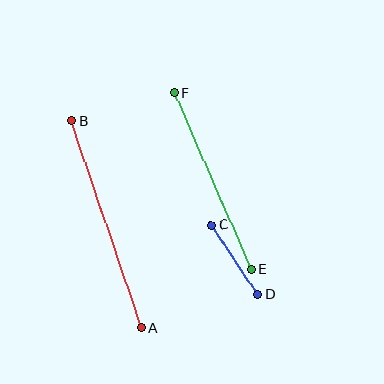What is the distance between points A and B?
The distance is approximately 219 pixels.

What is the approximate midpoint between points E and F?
The midpoint is at approximately (213, 181) pixels.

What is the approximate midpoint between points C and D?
The midpoint is at approximately (234, 260) pixels.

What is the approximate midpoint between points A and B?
The midpoint is at approximately (106, 224) pixels.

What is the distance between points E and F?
The distance is approximately 192 pixels.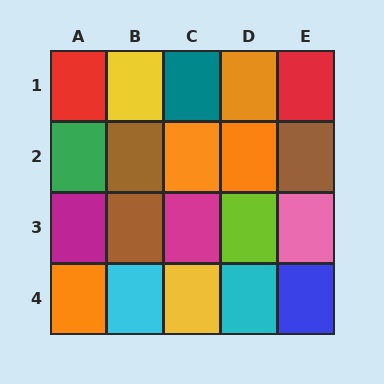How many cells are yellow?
2 cells are yellow.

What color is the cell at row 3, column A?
Magenta.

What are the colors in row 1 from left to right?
Red, yellow, teal, orange, red.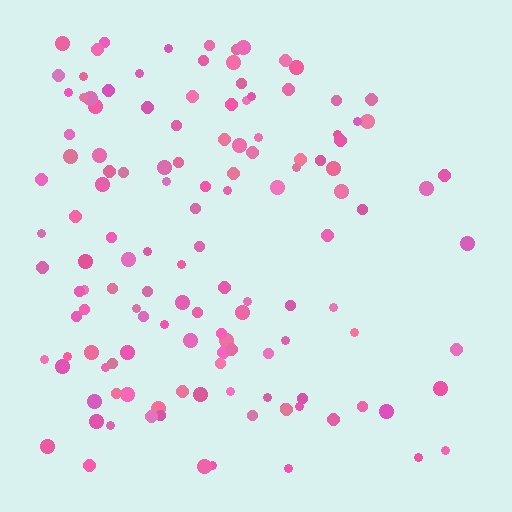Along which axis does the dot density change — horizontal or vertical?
Horizontal.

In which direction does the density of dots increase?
From right to left, with the left side densest.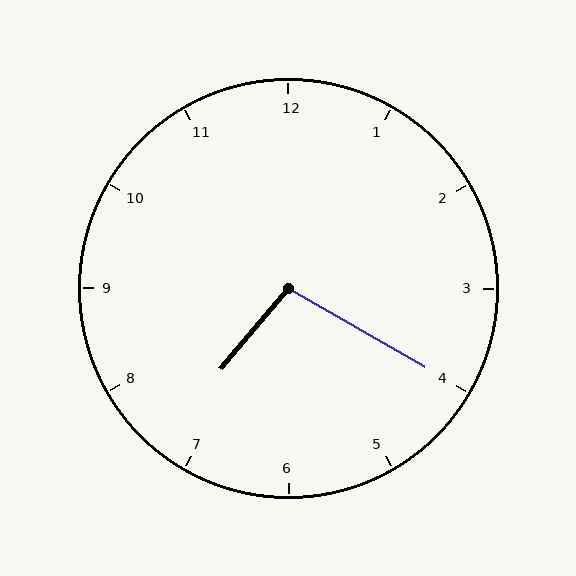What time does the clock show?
7:20.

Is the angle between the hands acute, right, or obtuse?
It is obtuse.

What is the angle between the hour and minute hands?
Approximately 100 degrees.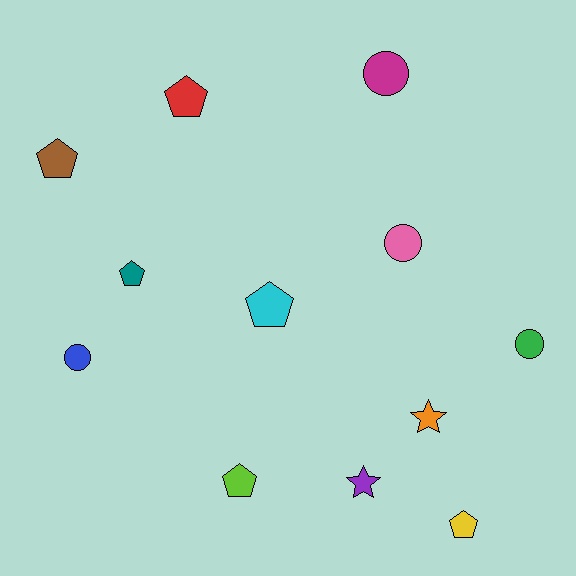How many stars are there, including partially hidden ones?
There are 2 stars.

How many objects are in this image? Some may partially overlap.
There are 12 objects.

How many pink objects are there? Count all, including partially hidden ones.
There is 1 pink object.